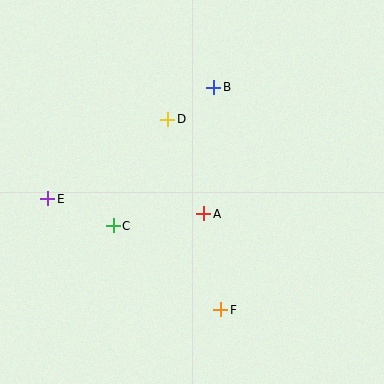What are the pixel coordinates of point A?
Point A is at (204, 214).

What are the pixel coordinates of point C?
Point C is at (113, 226).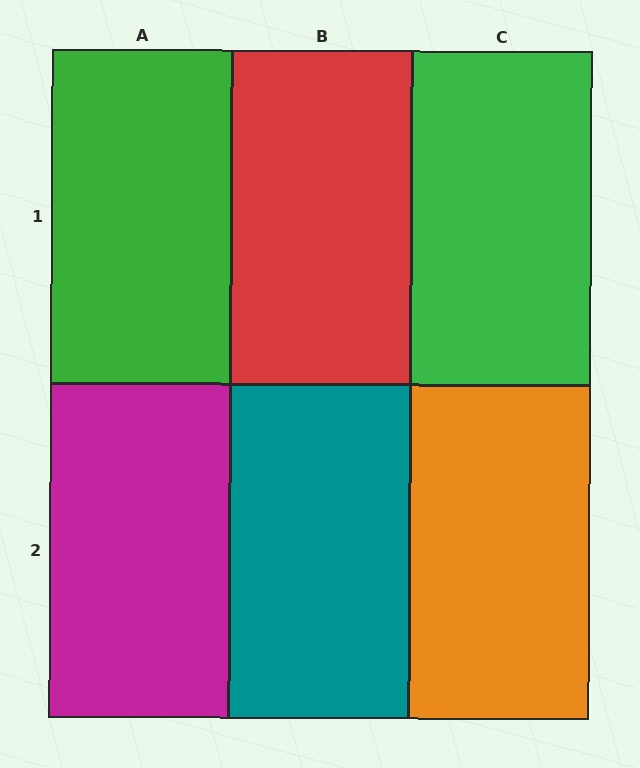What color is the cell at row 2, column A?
Magenta.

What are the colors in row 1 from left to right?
Green, red, green.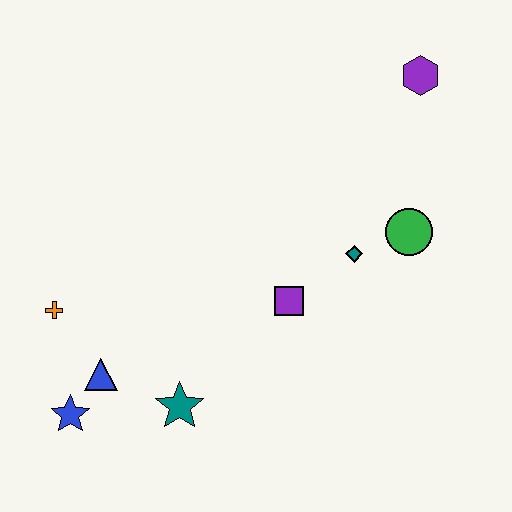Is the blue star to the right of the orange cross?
Yes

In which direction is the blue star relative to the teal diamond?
The blue star is to the left of the teal diamond.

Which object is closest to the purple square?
The teal diamond is closest to the purple square.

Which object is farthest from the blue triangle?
The purple hexagon is farthest from the blue triangle.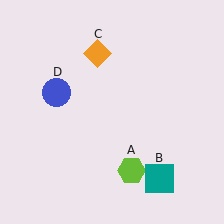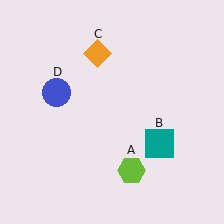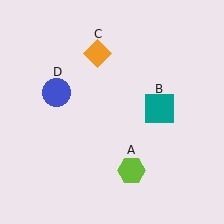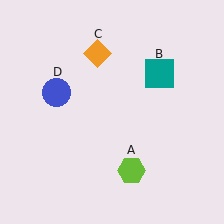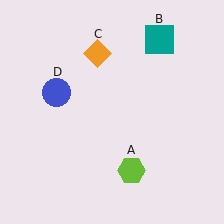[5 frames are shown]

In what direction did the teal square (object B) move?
The teal square (object B) moved up.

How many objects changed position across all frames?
1 object changed position: teal square (object B).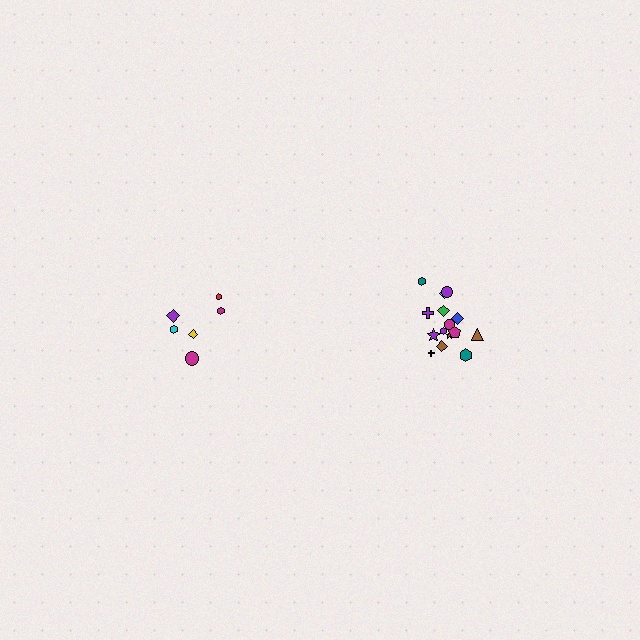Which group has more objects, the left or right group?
The right group.